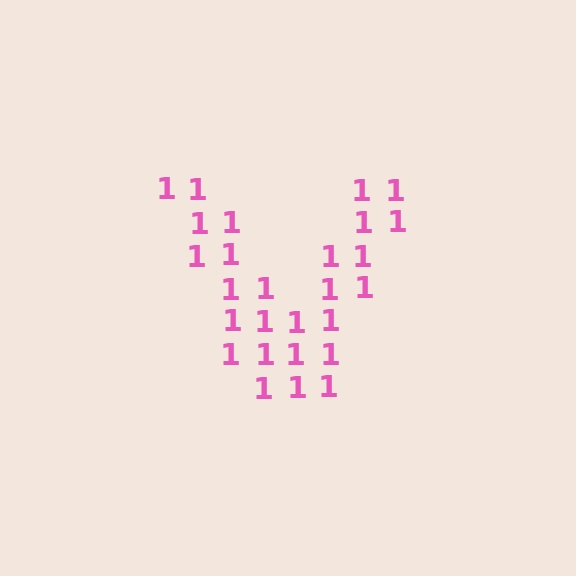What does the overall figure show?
The overall figure shows the letter V.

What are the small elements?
The small elements are digit 1's.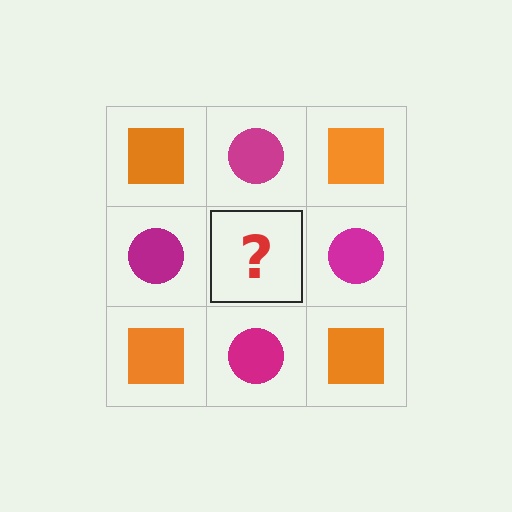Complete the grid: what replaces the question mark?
The question mark should be replaced with an orange square.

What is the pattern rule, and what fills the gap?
The rule is that it alternates orange square and magenta circle in a checkerboard pattern. The gap should be filled with an orange square.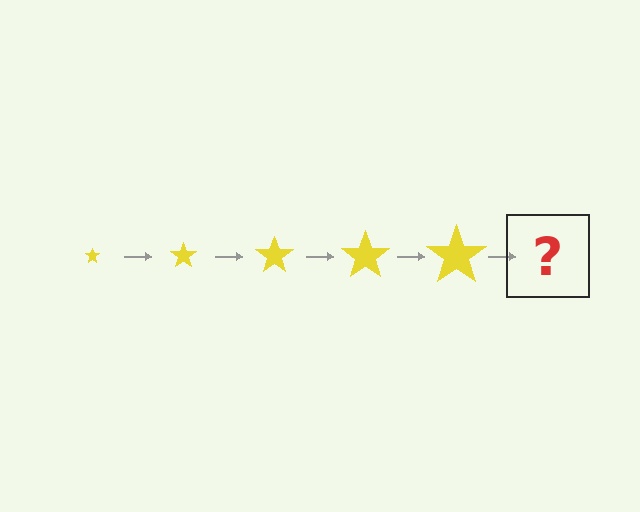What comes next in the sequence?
The next element should be a yellow star, larger than the previous one.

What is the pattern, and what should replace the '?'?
The pattern is that the star gets progressively larger each step. The '?' should be a yellow star, larger than the previous one.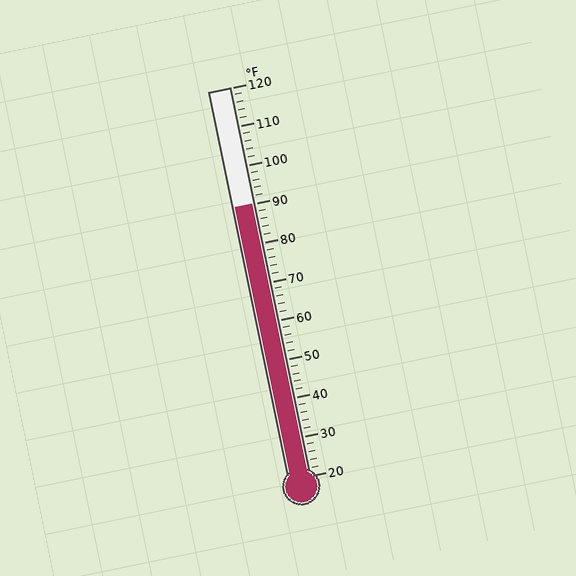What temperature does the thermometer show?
The thermometer shows approximately 90°F.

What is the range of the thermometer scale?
The thermometer scale ranges from 20°F to 120°F.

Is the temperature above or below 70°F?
The temperature is above 70°F.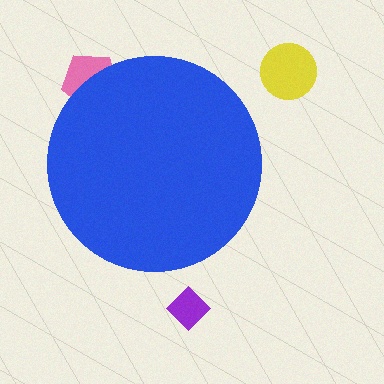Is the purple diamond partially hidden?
No, the purple diamond is fully visible.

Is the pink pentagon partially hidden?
Yes, the pink pentagon is partially hidden behind the blue circle.